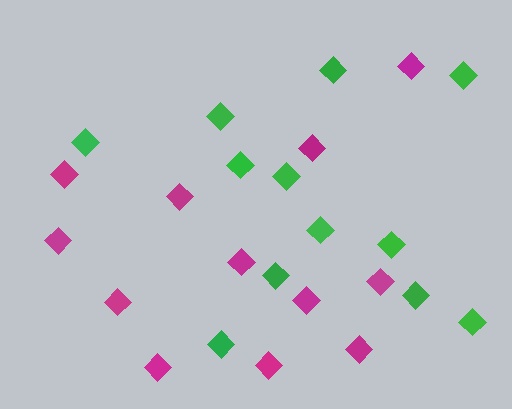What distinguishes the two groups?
There are 2 groups: one group of green diamonds (12) and one group of magenta diamonds (12).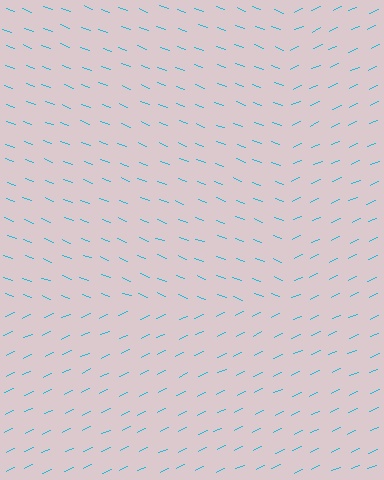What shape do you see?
I see a rectangle.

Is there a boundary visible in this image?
Yes, there is a texture boundary formed by a change in line orientation.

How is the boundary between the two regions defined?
The boundary is defined purely by a change in line orientation (approximately 45 degrees difference). All lines are the same color and thickness.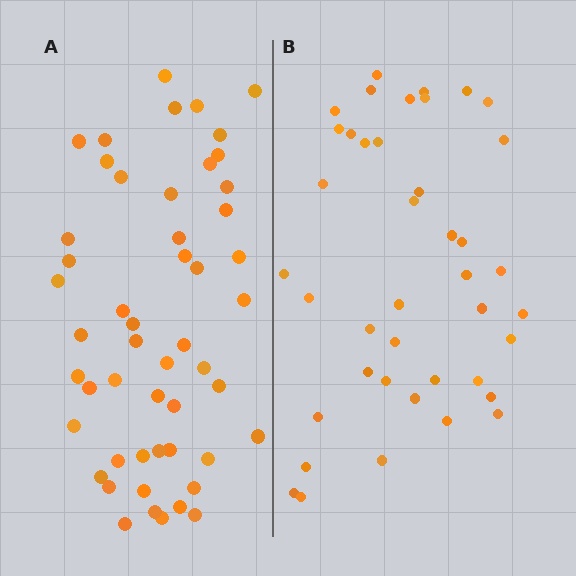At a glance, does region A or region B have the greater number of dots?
Region A (the left region) has more dots.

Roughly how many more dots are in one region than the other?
Region A has roughly 10 or so more dots than region B.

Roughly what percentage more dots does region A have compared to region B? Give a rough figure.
About 25% more.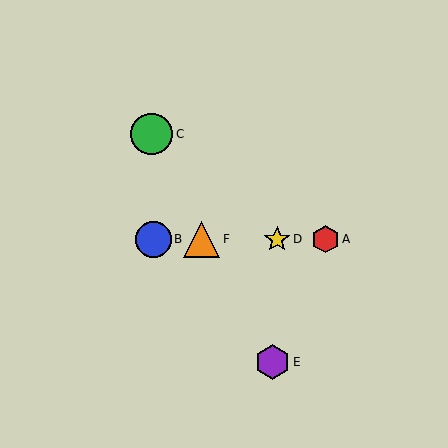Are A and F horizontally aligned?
Yes, both are at y≈239.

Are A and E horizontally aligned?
No, A is at y≈239 and E is at y≈362.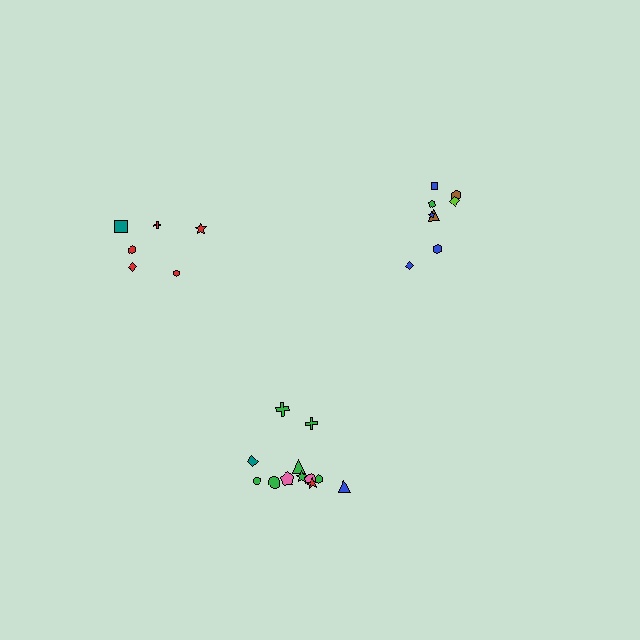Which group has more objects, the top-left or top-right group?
The top-right group.